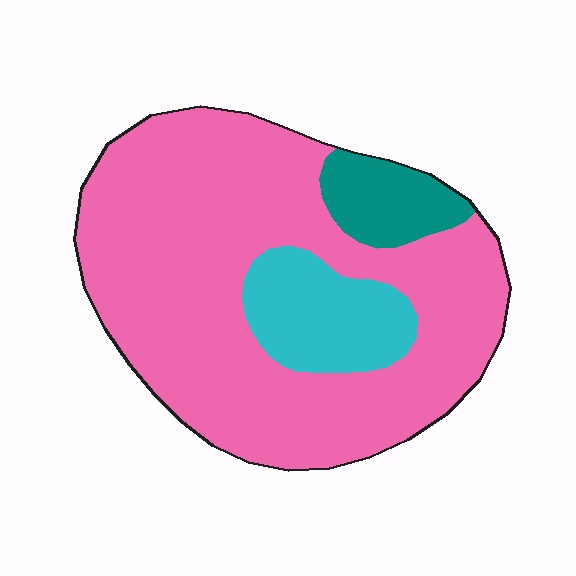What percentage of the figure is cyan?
Cyan takes up about one eighth (1/8) of the figure.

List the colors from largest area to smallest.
From largest to smallest: pink, cyan, teal.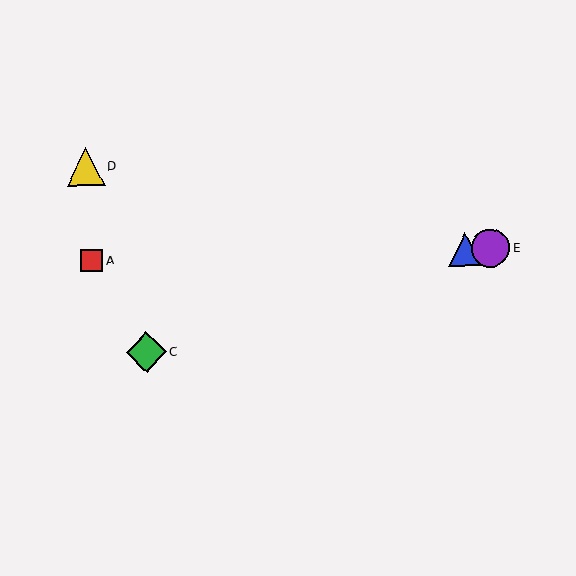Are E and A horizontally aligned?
Yes, both are at y≈248.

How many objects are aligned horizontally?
3 objects (A, B, E) are aligned horizontally.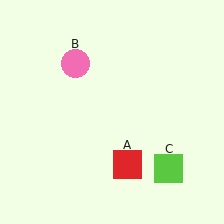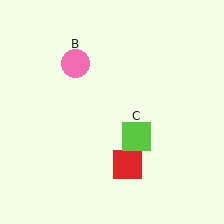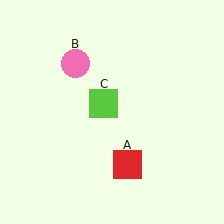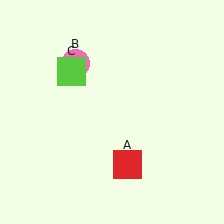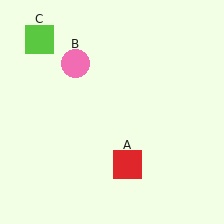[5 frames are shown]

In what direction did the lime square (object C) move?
The lime square (object C) moved up and to the left.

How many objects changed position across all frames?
1 object changed position: lime square (object C).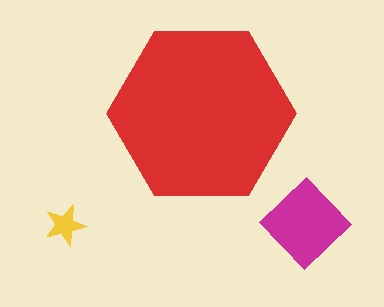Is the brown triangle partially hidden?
No, the brown triangle is fully visible.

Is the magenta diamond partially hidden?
No, the magenta diamond is fully visible.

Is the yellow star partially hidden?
No, the yellow star is fully visible.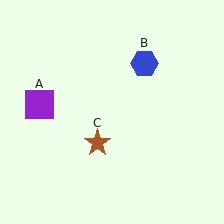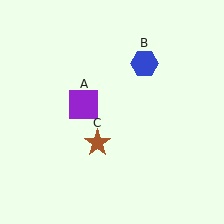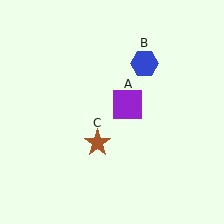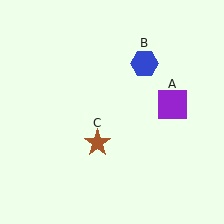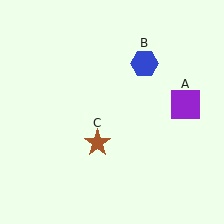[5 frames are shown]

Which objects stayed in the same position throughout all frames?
Blue hexagon (object B) and brown star (object C) remained stationary.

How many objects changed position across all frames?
1 object changed position: purple square (object A).